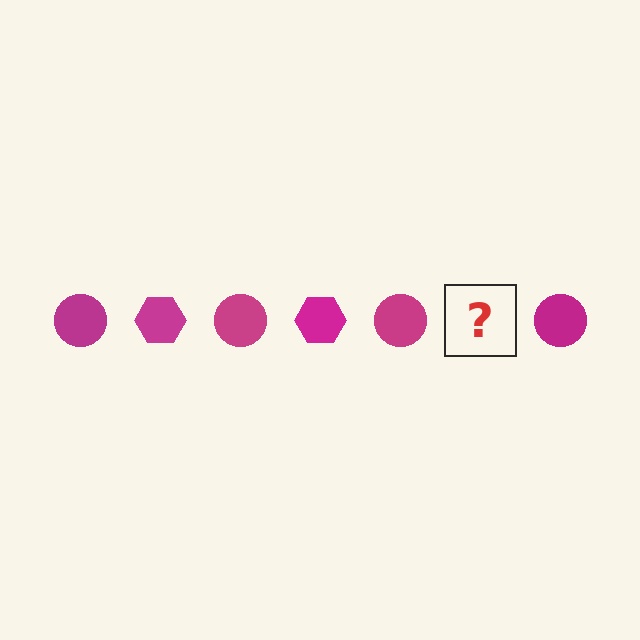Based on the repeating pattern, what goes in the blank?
The blank should be a magenta hexagon.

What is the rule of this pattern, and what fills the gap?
The rule is that the pattern cycles through circle, hexagon shapes in magenta. The gap should be filled with a magenta hexagon.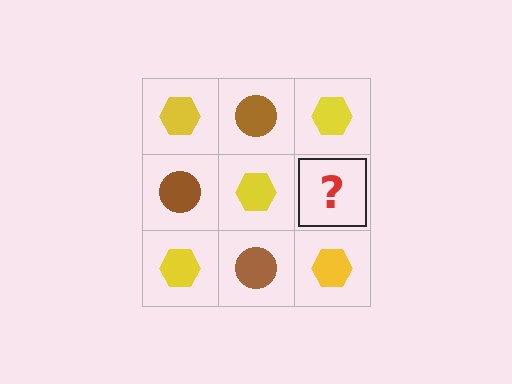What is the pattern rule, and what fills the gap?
The rule is that it alternates yellow hexagon and brown circle in a checkerboard pattern. The gap should be filled with a brown circle.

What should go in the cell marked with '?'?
The missing cell should contain a brown circle.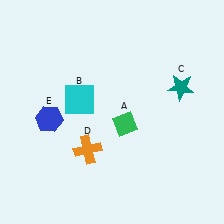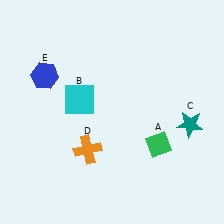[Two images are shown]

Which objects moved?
The objects that moved are: the green diamond (A), the teal star (C), the blue hexagon (E).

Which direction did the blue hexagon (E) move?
The blue hexagon (E) moved up.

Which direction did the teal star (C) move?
The teal star (C) moved down.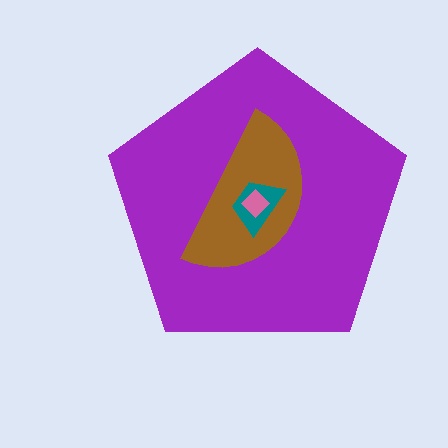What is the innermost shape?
The pink diamond.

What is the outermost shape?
The purple pentagon.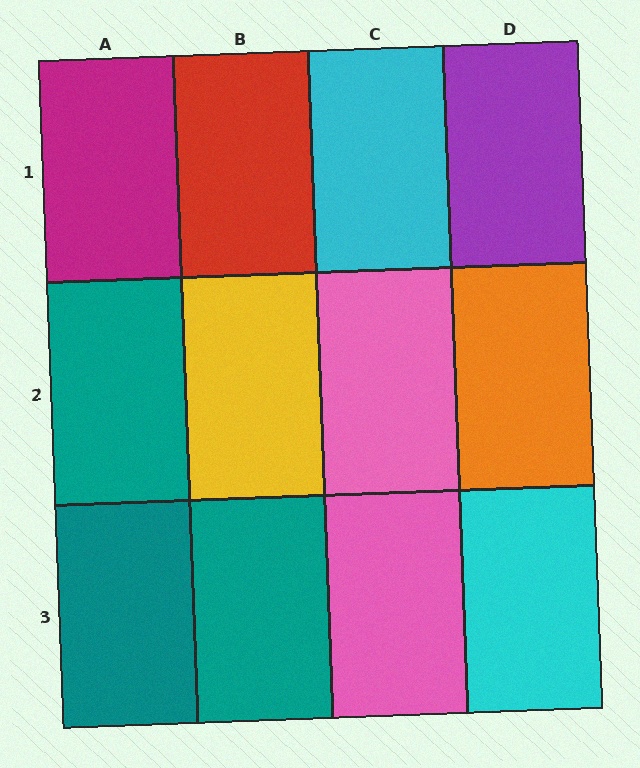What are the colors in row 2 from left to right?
Teal, yellow, pink, orange.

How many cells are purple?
1 cell is purple.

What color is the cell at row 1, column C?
Cyan.